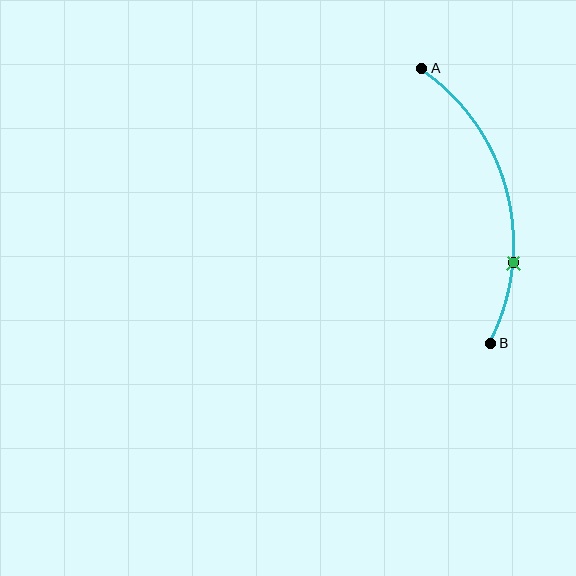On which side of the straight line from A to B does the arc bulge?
The arc bulges to the right of the straight line connecting A and B.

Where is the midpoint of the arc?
The arc midpoint is the point on the curve farthest from the straight line joining A and B. It sits to the right of that line.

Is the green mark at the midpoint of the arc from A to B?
No. The green mark lies on the arc but is closer to endpoint B. The arc midpoint would be at the point on the curve equidistant along the arc from both A and B.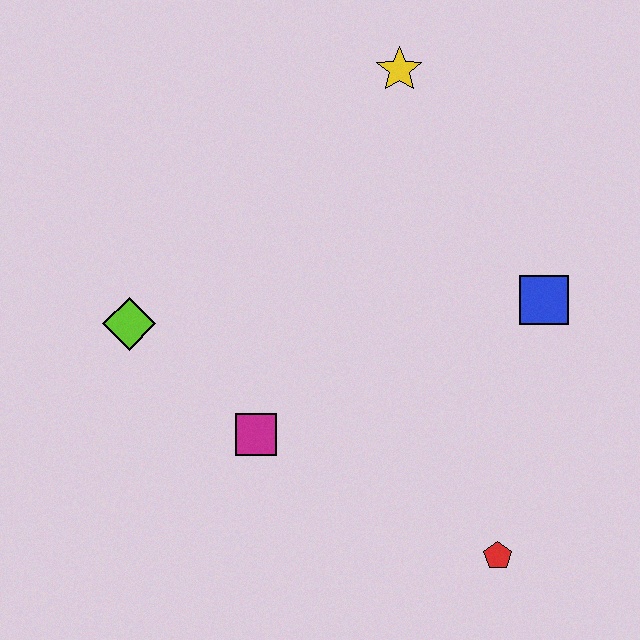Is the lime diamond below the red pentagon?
No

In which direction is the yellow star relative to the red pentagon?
The yellow star is above the red pentagon.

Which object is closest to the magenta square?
The lime diamond is closest to the magenta square.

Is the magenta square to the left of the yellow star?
Yes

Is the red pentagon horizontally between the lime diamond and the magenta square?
No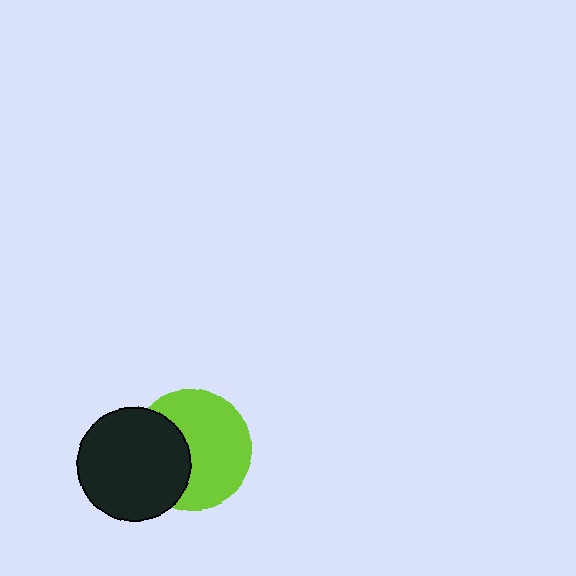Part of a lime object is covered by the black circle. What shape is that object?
It is a circle.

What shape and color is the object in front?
The object in front is a black circle.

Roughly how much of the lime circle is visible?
About half of it is visible (roughly 63%).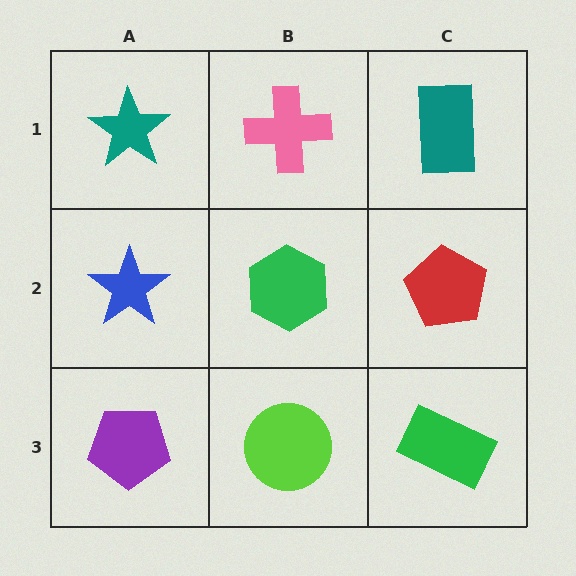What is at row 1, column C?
A teal rectangle.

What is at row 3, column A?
A purple pentagon.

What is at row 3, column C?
A green rectangle.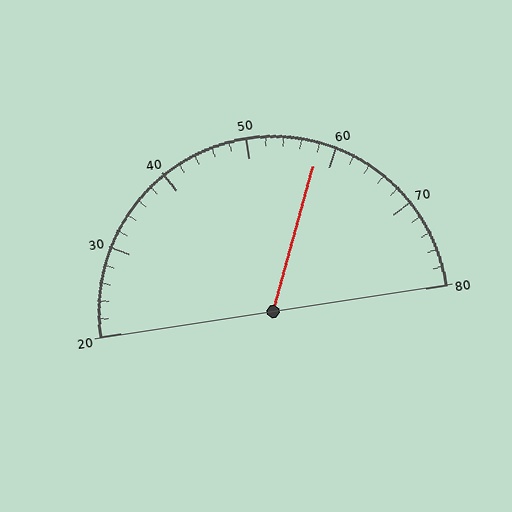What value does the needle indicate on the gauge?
The needle indicates approximately 58.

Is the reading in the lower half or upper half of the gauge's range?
The reading is in the upper half of the range (20 to 80).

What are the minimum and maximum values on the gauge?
The gauge ranges from 20 to 80.